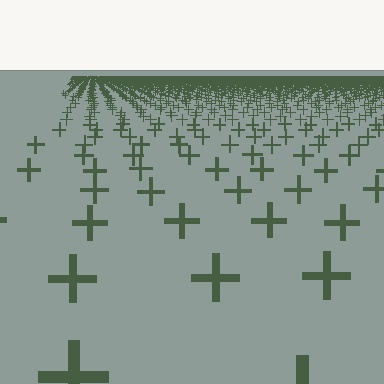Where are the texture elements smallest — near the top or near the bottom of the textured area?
Near the top.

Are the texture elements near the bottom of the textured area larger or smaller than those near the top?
Larger. Near the bottom, elements are closer to the viewer and appear at a bigger on-screen size.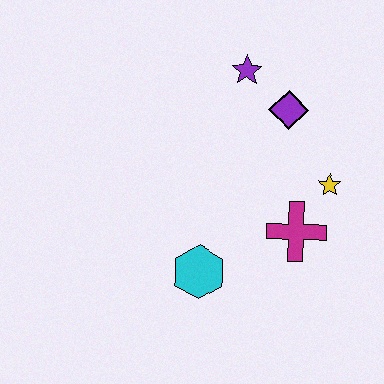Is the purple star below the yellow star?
No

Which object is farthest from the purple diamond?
The cyan hexagon is farthest from the purple diamond.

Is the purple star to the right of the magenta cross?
No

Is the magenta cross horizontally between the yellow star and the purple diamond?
Yes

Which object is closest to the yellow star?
The magenta cross is closest to the yellow star.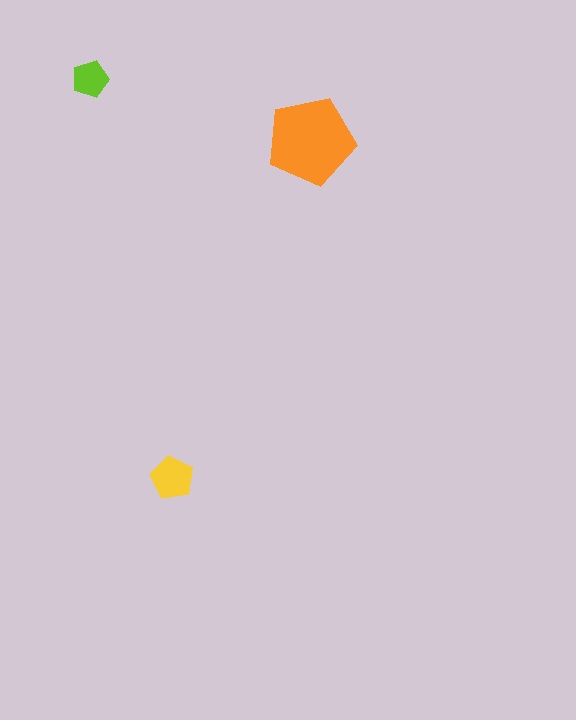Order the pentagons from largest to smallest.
the orange one, the yellow one, the lime one.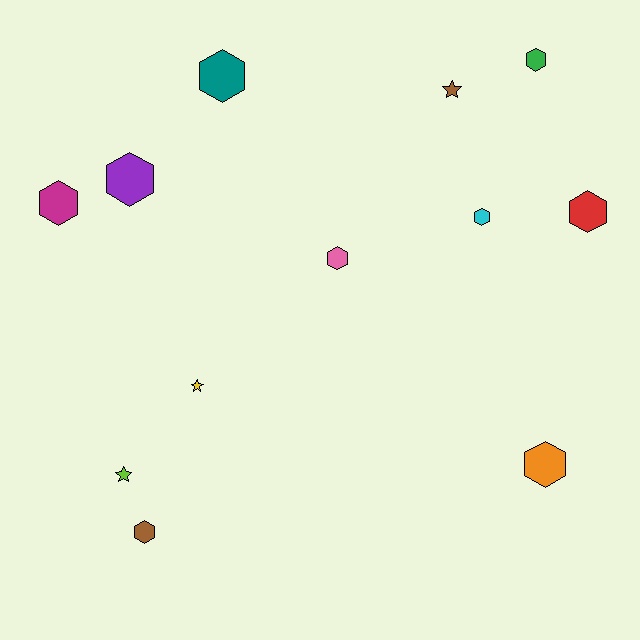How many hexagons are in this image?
There are 9 hexagons.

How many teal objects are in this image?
There is 1 teal object.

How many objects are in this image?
There are 12 objects.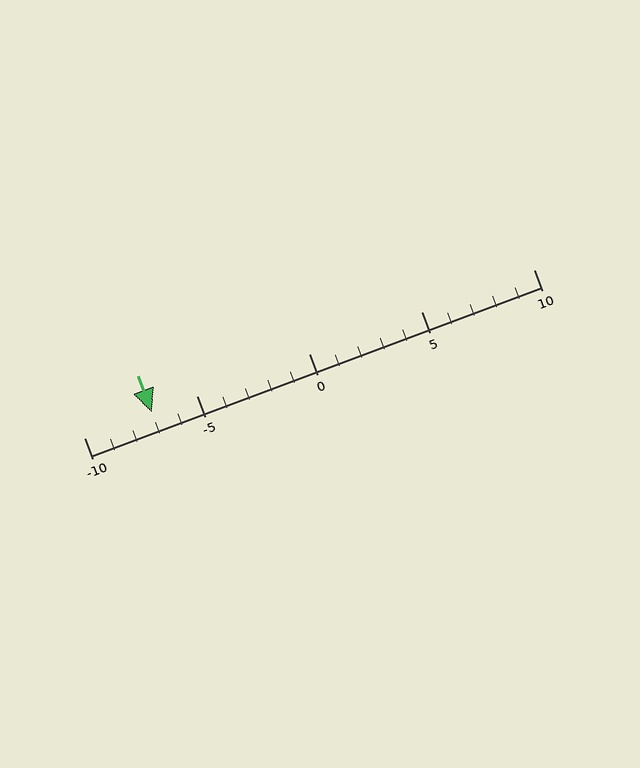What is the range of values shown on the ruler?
The ruler shows values from -10 to 10.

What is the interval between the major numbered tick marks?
The major tick marks are spaced 5 units apart.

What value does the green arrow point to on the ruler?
The green arrow points to approximately -7.